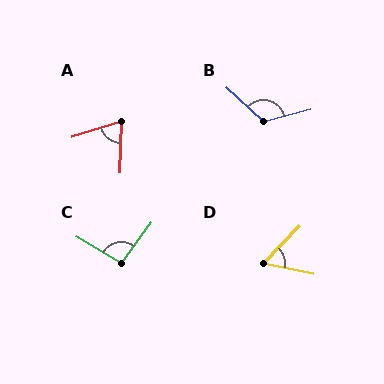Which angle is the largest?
B, at approximately 123 degrees.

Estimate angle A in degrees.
Approximately 71 degrees.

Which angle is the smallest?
D, at approximately 57 degrees.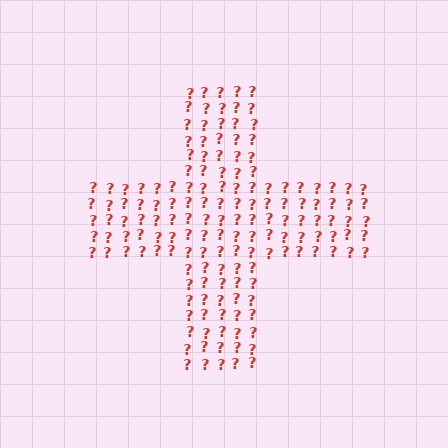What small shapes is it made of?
It is made of small question marks.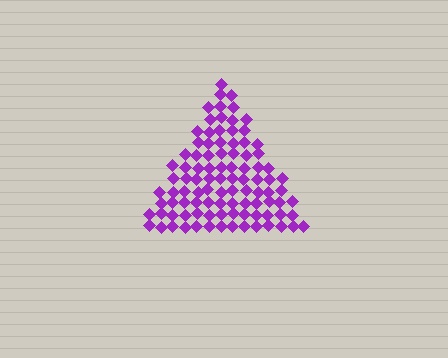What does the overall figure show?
The overall figure shows a triangle.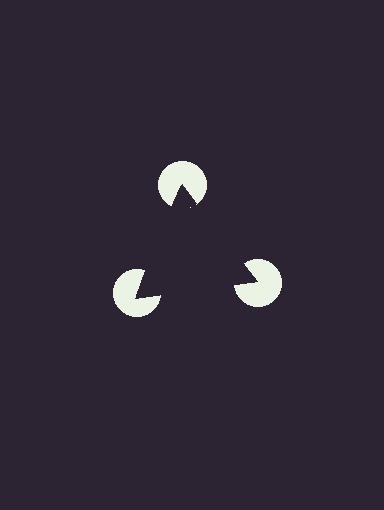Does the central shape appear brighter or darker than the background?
It typically appears slightly darker than the background, even though no actual brightness change is drawn.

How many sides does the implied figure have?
3 sides.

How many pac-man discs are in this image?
There are 3 — one at each vertex of the illusory triangle.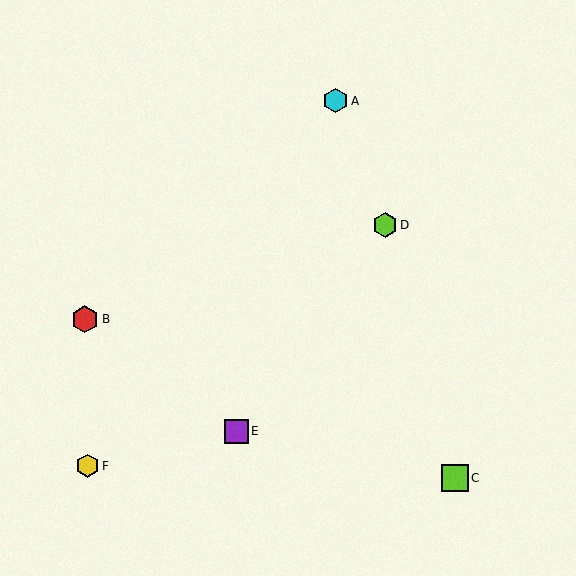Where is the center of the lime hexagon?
The center of the lime hexagon is at (385, 225).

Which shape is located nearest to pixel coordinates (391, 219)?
The lime hexagon (labeled D) at (385, 225) is nearest to that location.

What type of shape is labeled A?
Shape A is a cyan hexagon.